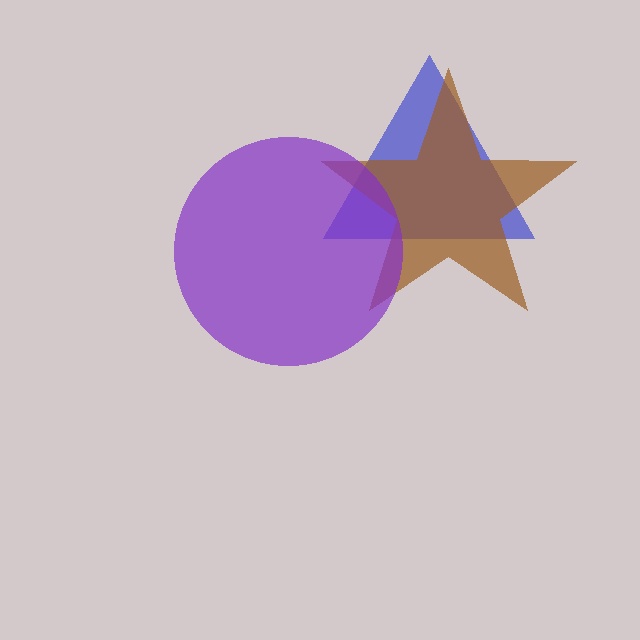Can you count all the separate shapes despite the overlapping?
Yes, there are 3 separate shapes.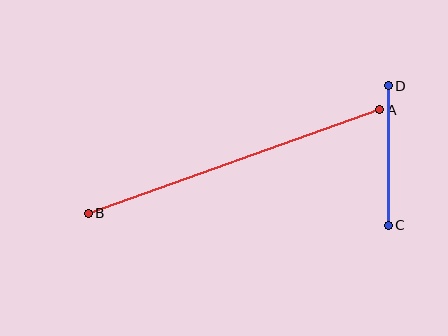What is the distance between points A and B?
The distance is approximately 310 pixels.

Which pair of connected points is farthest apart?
Points A and B are farthest apart.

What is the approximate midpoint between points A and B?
The midpoint is at approximately (234, 161) pixels.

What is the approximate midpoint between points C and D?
The midpoint is at approximately (388, 156) pixels.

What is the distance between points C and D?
The distance is approximately 139 pixels.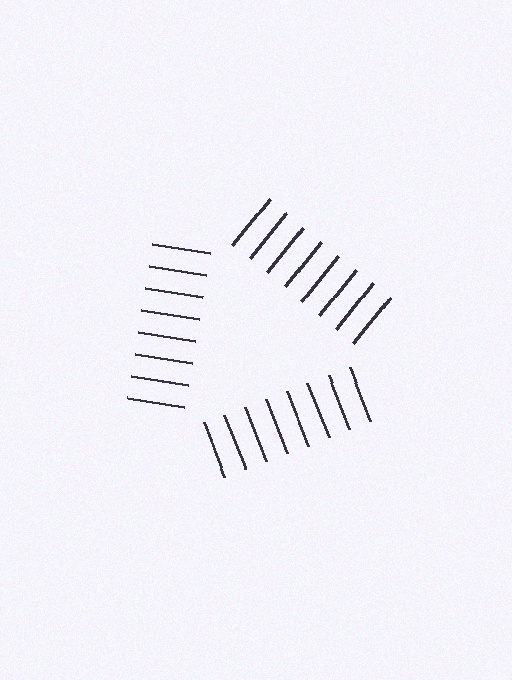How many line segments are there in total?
24 — 8 along each of the 3 edges.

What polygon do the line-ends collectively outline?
An illusory triangle — the line segments terminate on its edges but no continuous stroke is drawn.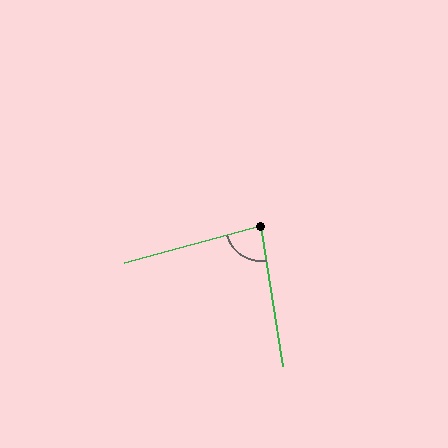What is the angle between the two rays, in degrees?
Approximately 83 degrees.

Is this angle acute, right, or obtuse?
It is acute.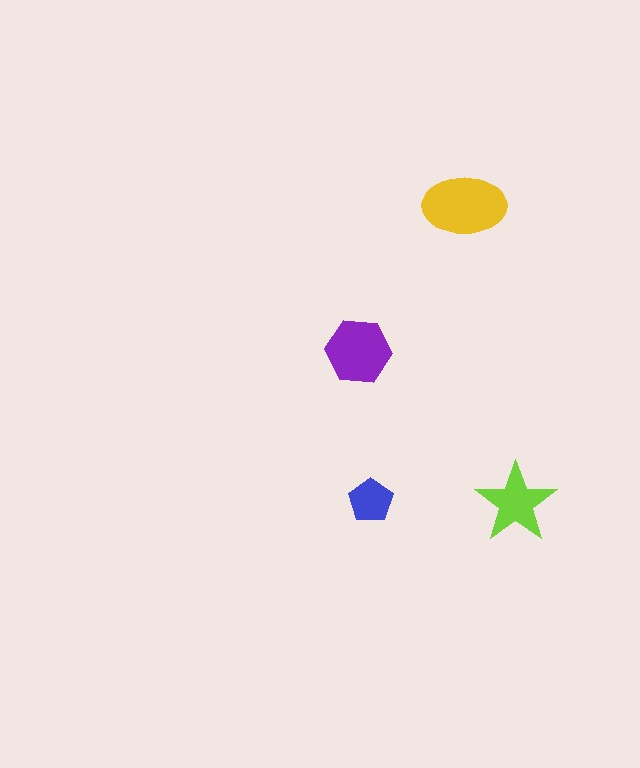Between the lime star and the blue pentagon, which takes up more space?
The lime star.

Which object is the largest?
The yellow ellipse.